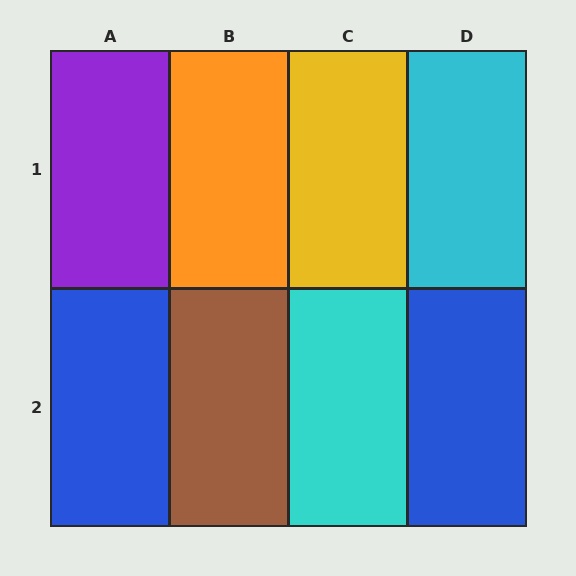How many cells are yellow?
1 cell is yellow.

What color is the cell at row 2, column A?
Blue.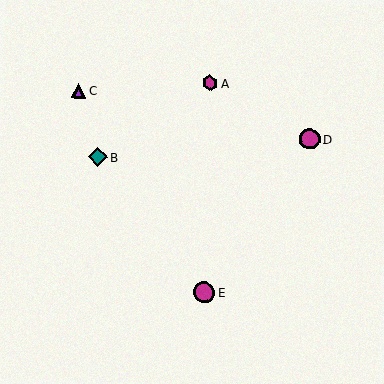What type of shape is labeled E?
Shape E is a magenta circle.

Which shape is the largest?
The magenta circle (labeled E) is the largest.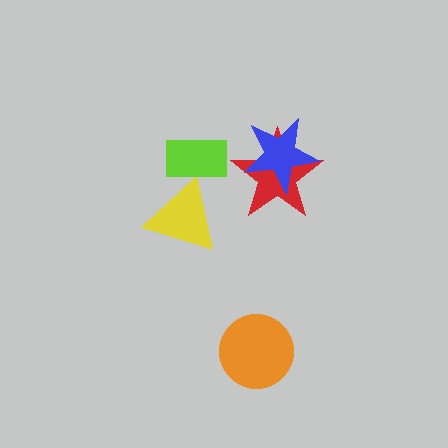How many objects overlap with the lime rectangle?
1 object overlaps with the lime rectangle.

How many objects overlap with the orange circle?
0 objects overlap with the orange circle.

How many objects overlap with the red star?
1 object overlaps with the red star.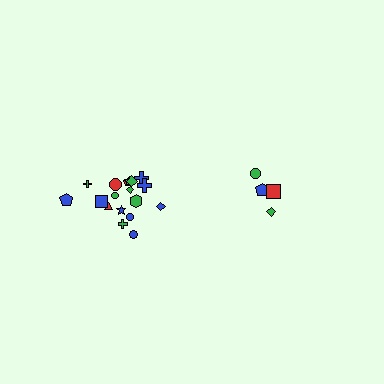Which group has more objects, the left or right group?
The left group.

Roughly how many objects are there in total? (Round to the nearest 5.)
Roughly 20 objects in total.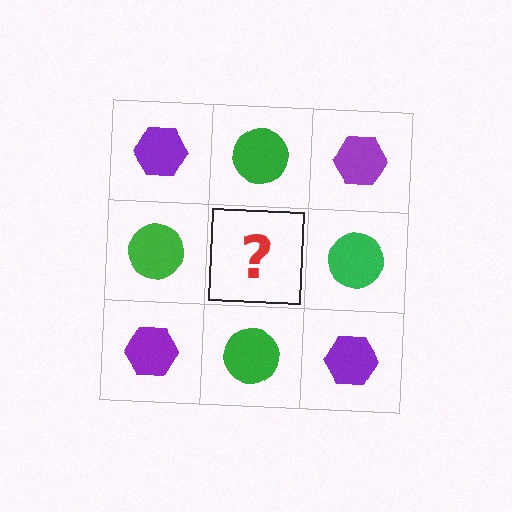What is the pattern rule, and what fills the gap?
The rule is that it alternates purple hexagon and green circle in a checkerboard pattern. The gap should be filled with a purple hexagon.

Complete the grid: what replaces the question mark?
The question mark should be replaced with a purple hexagon.